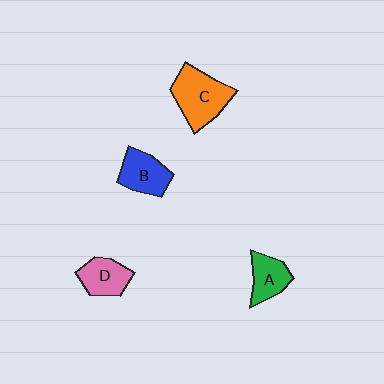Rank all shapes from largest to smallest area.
From largest to smallest: C (orange), B (blue), D (pink), A (green).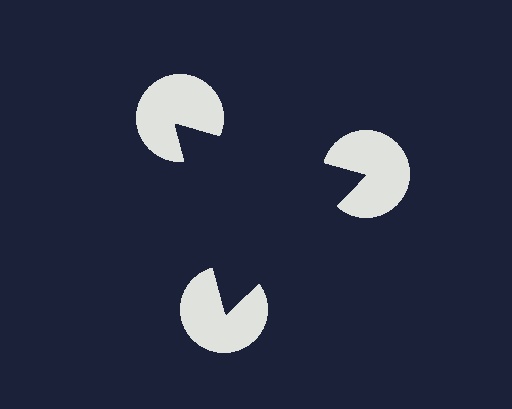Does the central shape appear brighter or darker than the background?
It typically appears slightly darker than the background, even though no actual brightness change is drawn.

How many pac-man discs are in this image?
There are 3 — one at each vertex of the illusory triangle.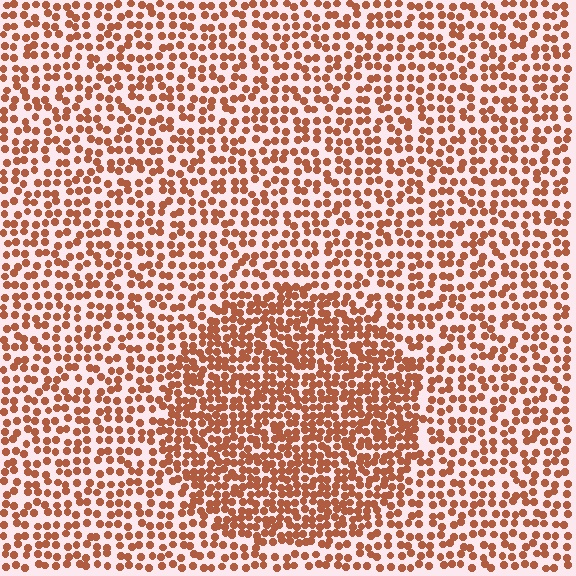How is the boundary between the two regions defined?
The boundary is defined by a change in element density (approximately 1.7x ratio). All elements are the same color, size, and shape.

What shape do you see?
I see a circle.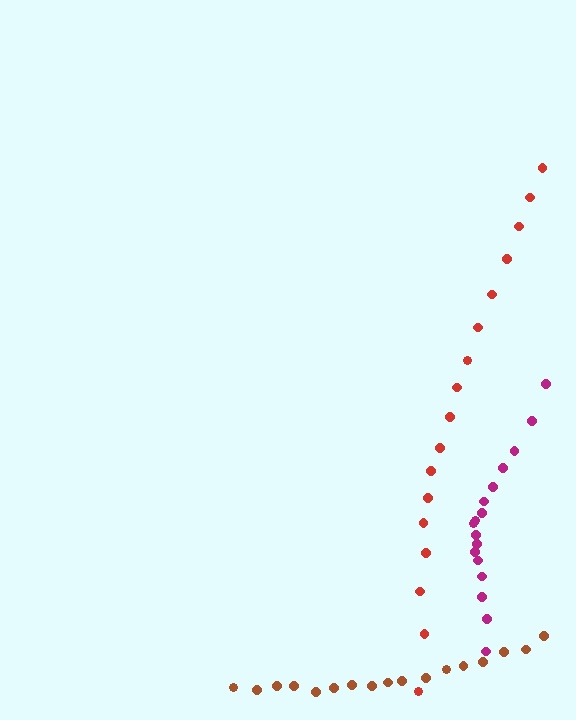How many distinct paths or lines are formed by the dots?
There are 3 distinct paths.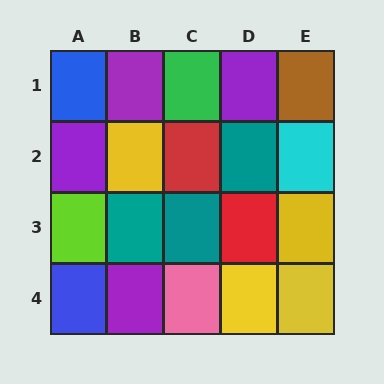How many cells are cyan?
1 cell is cyan.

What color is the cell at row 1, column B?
Purple.